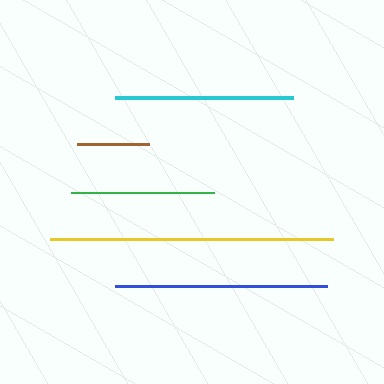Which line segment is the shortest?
The brown line is the shortest at approximately 73 pixels.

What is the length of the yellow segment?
The yellow segment is approximately 283 pixels long.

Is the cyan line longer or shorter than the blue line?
The blue line is longer than the cyan line.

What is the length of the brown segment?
The brown segment is approximately 73 pixels long.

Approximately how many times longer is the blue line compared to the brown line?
The blue line is approximately 2.9 times the length of the brown line.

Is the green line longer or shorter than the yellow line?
The yellow line is longer than the green line.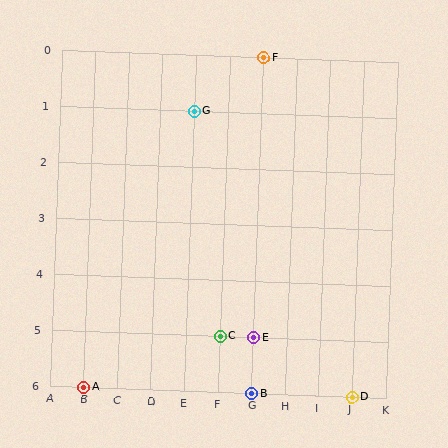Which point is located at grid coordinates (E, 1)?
Point G is at (E, 1).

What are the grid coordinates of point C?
Point C is at grid coordinates (F, 5).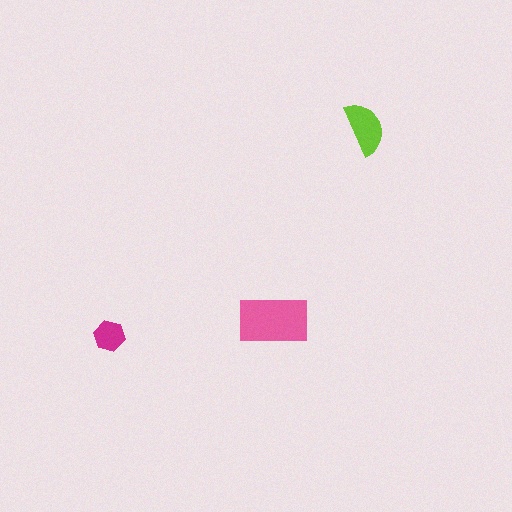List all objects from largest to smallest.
The pink rectangle, the lime semicircle, the magenta hexagon.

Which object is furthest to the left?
The magenta hexagon is leftmost.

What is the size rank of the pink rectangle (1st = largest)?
1st.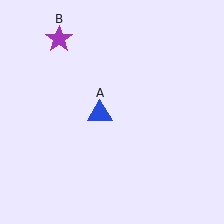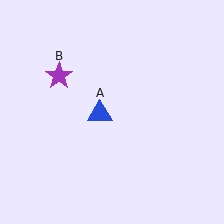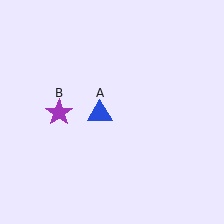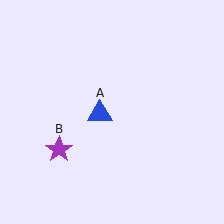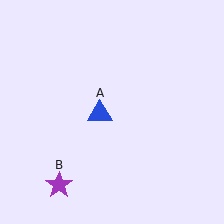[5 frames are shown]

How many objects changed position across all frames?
1 object changed position: purple star (object B).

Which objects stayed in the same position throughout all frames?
Blue triangle (object A) remained stationary.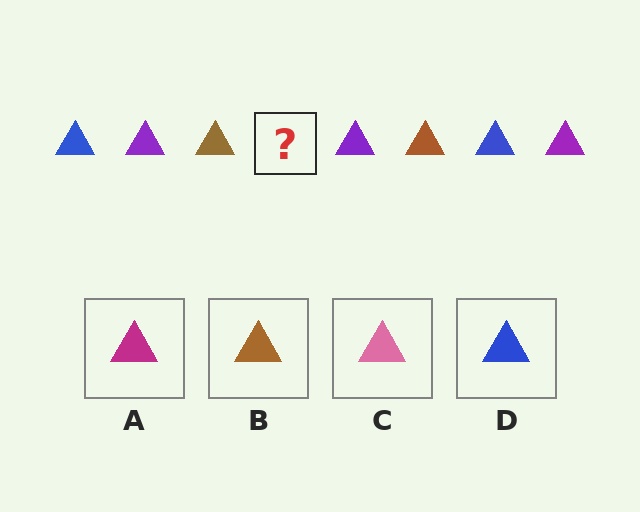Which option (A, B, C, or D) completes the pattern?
D.